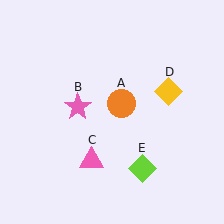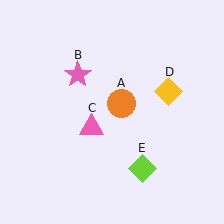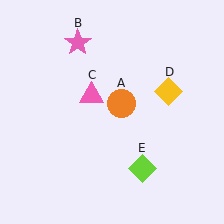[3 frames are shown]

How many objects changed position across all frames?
2 objects changed position: pink star (object B), pink triangle (object C).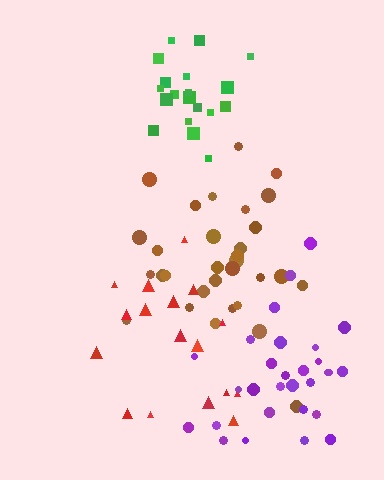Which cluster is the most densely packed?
Green.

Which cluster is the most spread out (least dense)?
Red.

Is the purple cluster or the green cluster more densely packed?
Green.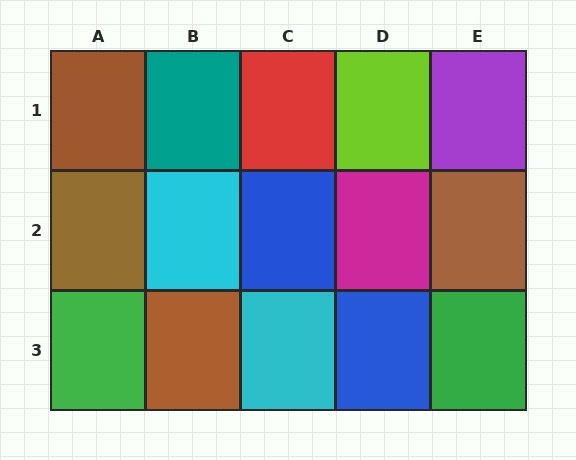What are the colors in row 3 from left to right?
Green, brown, cyan, blue, green.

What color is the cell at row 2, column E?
Brown.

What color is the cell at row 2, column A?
Brown.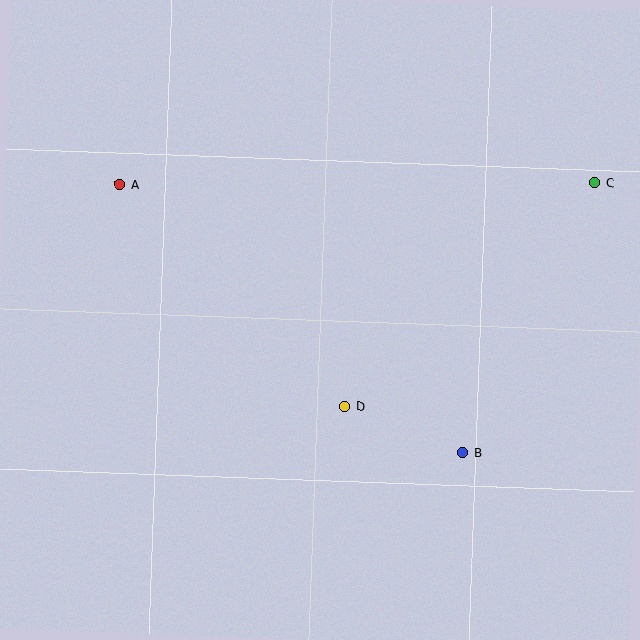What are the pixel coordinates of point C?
Point C is at (595, 182).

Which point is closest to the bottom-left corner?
Point D is closest to the bottom-left corner.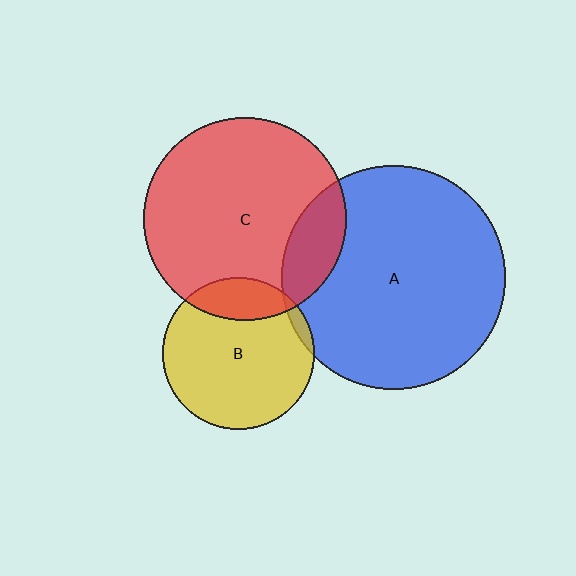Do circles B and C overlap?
Yes.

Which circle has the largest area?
Circle A (blue).